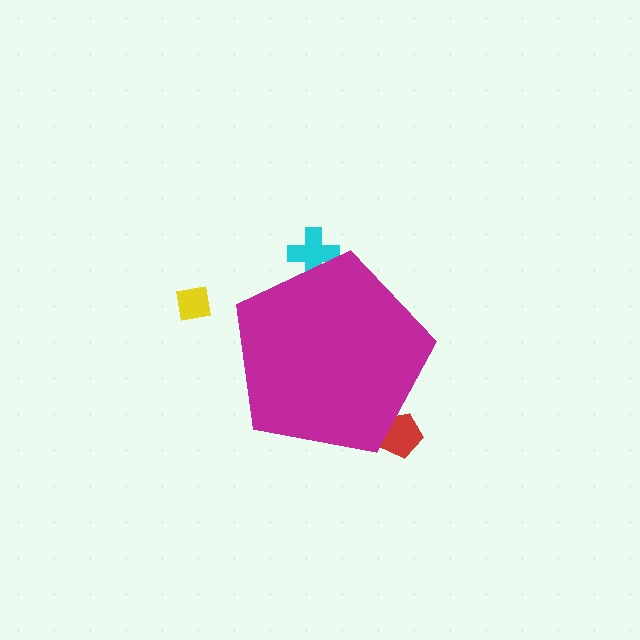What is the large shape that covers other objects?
A magenta pentagon.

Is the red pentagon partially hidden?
Yes, the red pentagon is partially hidden behind the magenta pentagon.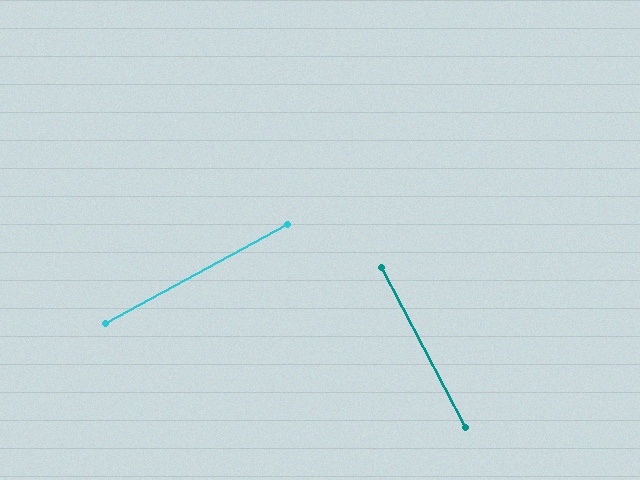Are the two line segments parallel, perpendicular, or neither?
Perpendicular — they meet at approximately 89°.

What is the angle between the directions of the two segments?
Approximately 89 degrees.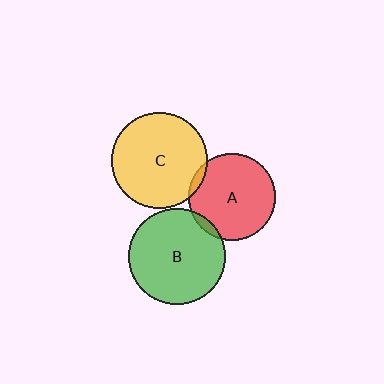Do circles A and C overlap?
Yes.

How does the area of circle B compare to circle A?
Approximately 1.2 times.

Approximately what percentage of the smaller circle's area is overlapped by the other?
Approximately 5%.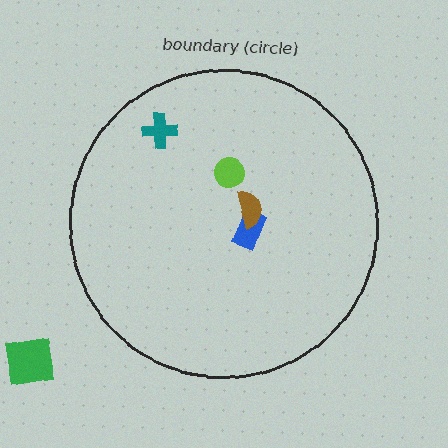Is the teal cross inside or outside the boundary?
Inside.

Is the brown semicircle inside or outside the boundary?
Inside.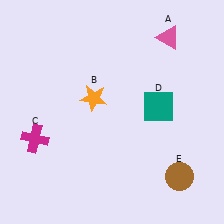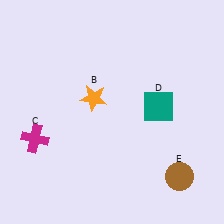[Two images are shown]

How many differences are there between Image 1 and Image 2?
There is 1 difference between the two images.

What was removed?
The pink triangle (A) was removed in Image 2.